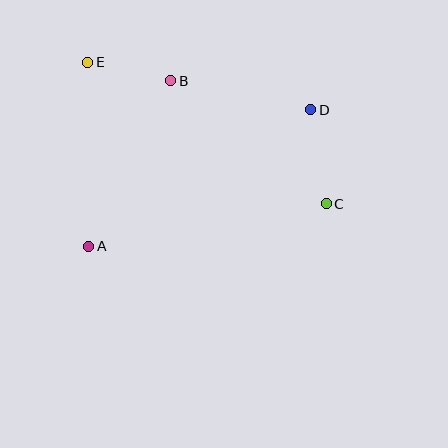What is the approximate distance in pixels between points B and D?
The distance between B and D is approximately 143 pixels.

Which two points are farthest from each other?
Points C and E are farthest from each other.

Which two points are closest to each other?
Points B and E are closest to each other.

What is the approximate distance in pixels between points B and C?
The distance between B and C is approximately 198 pixels.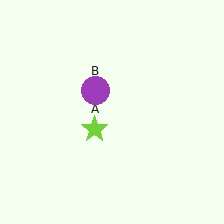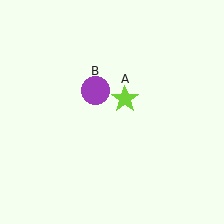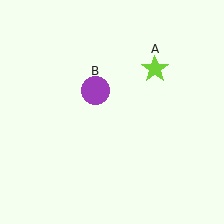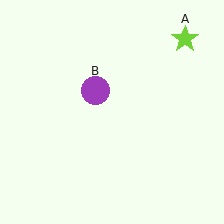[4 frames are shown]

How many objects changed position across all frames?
1 object changed position: lime star (object A).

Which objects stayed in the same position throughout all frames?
Purple circle (object B) remained stationary.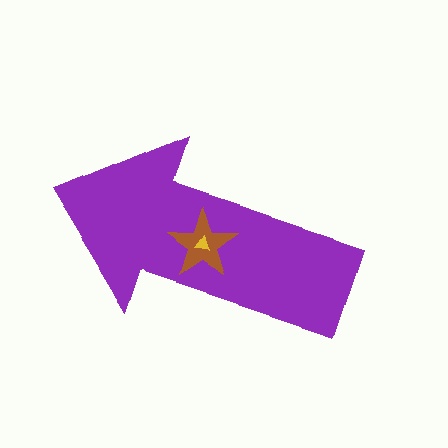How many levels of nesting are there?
3.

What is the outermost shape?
The purple arrow.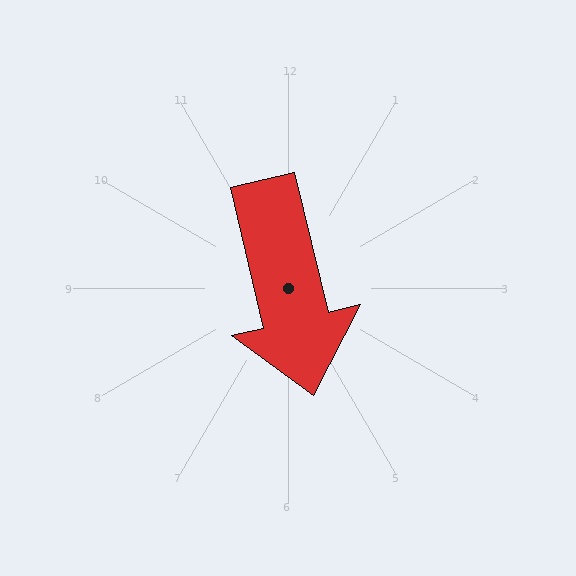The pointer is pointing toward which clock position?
Roughly 6 o'clock.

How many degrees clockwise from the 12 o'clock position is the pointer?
Approximately 167 degrees.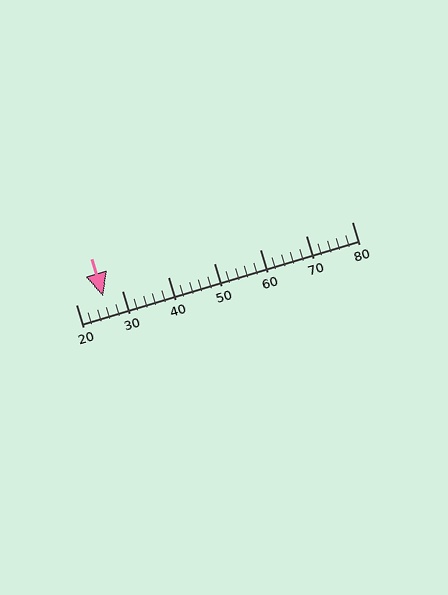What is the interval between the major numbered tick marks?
The major tick marks are spaced 10 units apart.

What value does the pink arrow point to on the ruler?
The pink arrow points to approximately 26.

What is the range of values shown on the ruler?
The ruler shows values from 20 to 80.